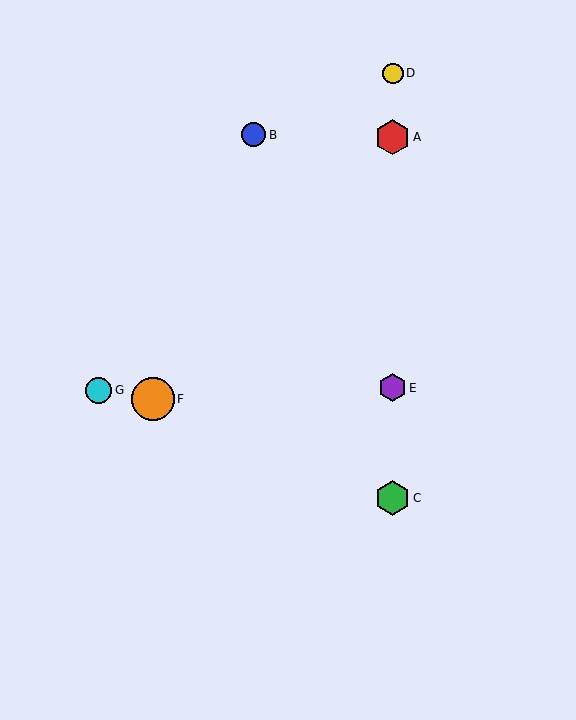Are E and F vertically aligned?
No, E is at x≈393 and F is at x≈153.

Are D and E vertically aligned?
Yes, both are at x≈393.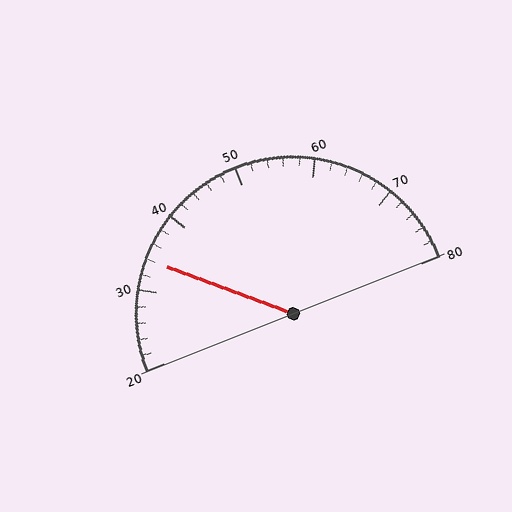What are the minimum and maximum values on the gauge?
The gauge ranges from 20 to 80.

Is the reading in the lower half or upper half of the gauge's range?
The reading is in the lower half of the range (20 to 80).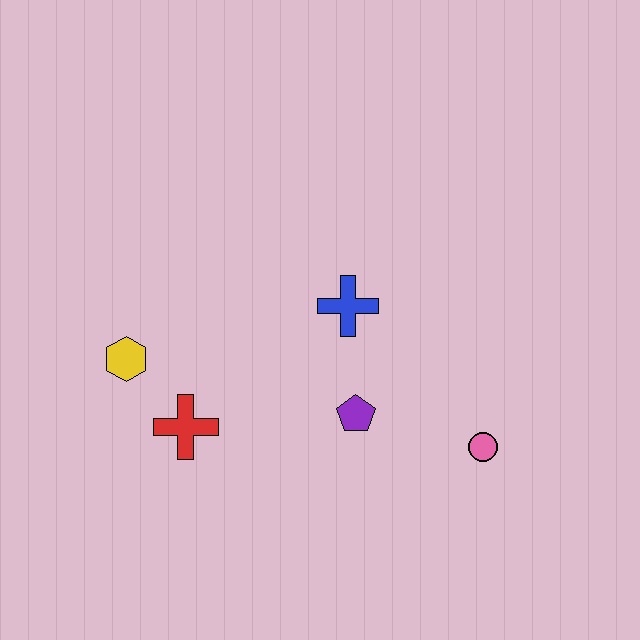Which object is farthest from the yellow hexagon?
The pink circle is farthest from the yellow hexagon.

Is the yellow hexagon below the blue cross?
Yes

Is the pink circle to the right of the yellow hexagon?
Yes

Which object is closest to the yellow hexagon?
The red cross is closest to the yellow hexagon.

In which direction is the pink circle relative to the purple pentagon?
The pink circle is to the right of the purple pentagon.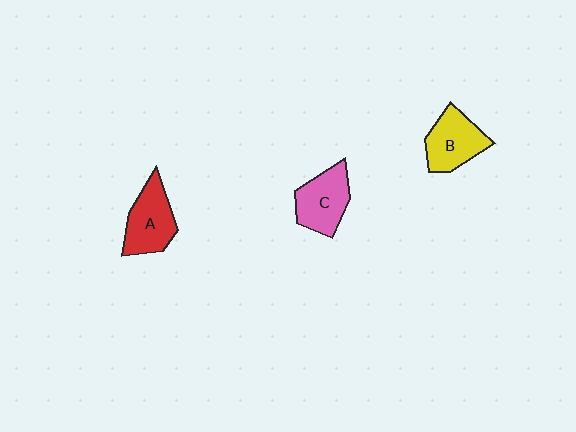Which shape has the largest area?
Shape A (red).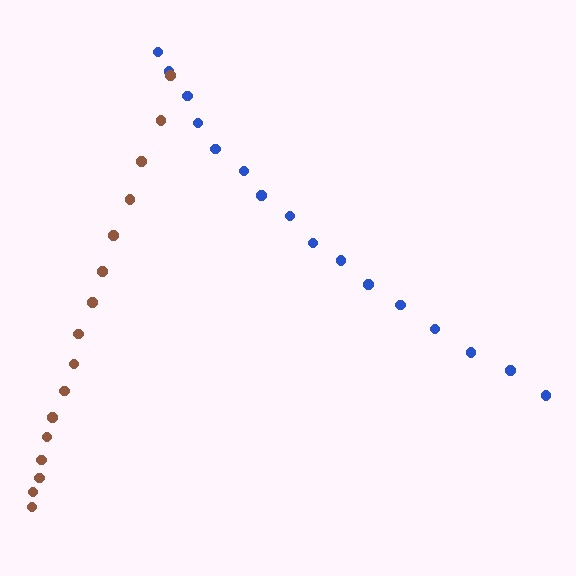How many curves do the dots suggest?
There are 2 distinct paths.